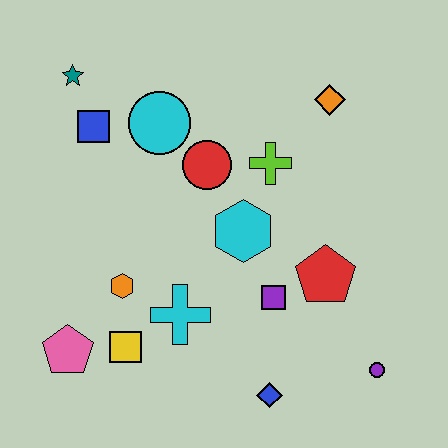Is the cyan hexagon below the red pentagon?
No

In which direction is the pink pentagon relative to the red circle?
The pink pentagon is below the red circle.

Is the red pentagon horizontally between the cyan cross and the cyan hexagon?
No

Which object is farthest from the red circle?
The purple circle is farthest from the red circle.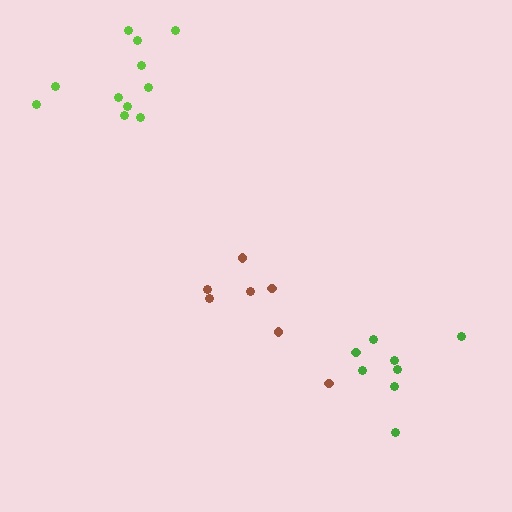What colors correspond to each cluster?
The clusters are colored: lime, brown, green.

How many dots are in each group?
Group 1: 11 dots, Group 2: 7 dots, Group 3: 8 dots (26 total).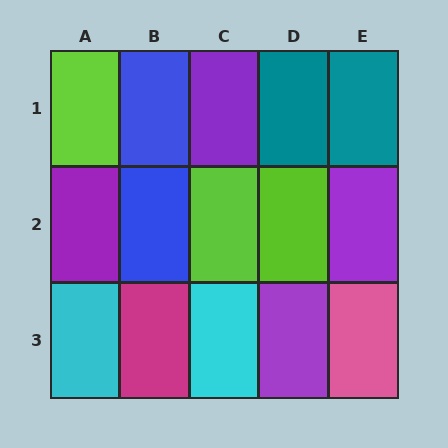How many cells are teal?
2 cells are teal.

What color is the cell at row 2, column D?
Lime.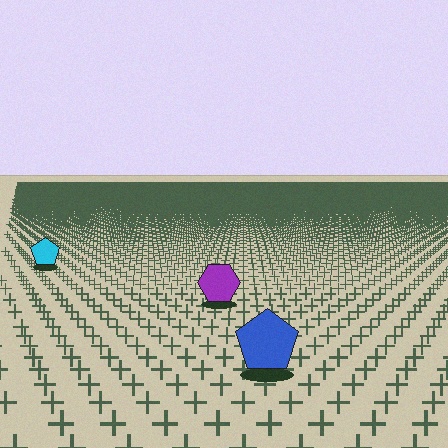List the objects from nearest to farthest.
From nearest to farthest: the blue pentagon, the purple hexagon, the cyan pentagon.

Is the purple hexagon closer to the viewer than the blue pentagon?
No. The blue pentagon is closer — you can tell from the texture gradient: the ground texture is coarser near it.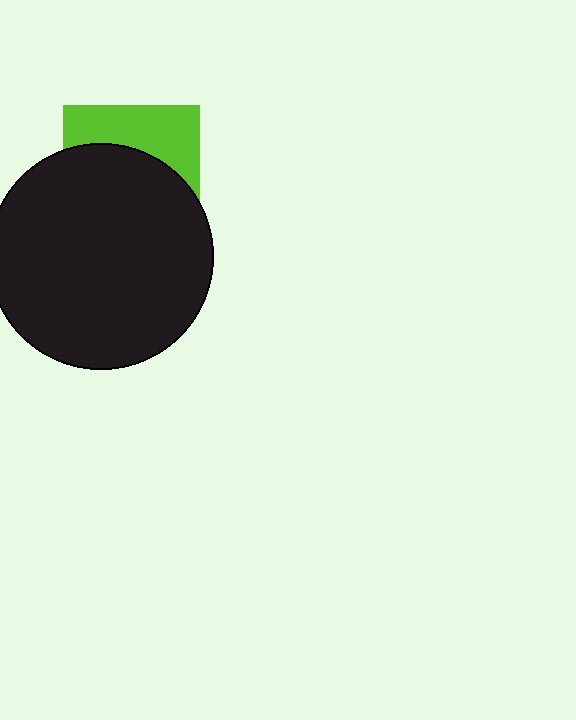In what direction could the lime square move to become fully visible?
The lime square could move up. That would shift it out from behind the black circle entirely.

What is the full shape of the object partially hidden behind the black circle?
The partially hidden object is a lime square.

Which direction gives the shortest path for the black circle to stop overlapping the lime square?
Moving down gives the shortest separation.